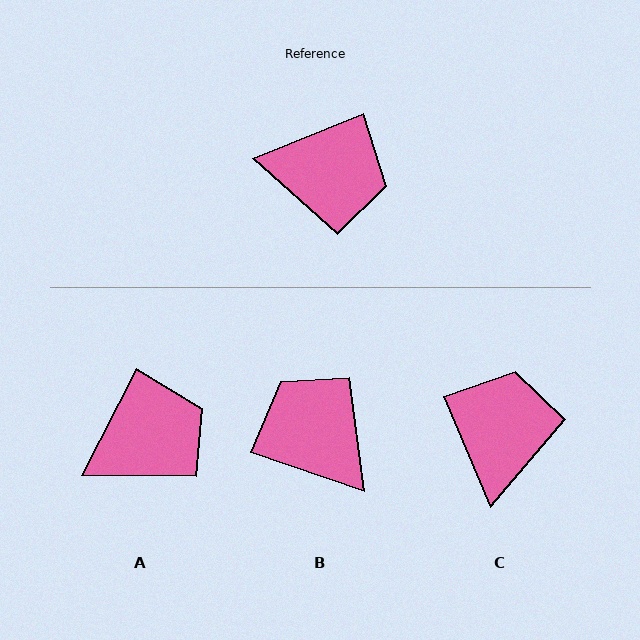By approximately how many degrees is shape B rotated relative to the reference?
Approximately 139 degrees counter-clockwise.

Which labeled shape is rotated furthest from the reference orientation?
B, about 139 degrees away.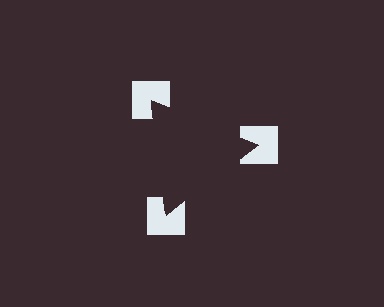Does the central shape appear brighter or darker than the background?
It typically appears slightly darker than the background, even though no actual brightness change is drawn.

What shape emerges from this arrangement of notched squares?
An illusory triangle — its edges are inferred from the aligned wedge cuts in the notched squares, not physically drawn.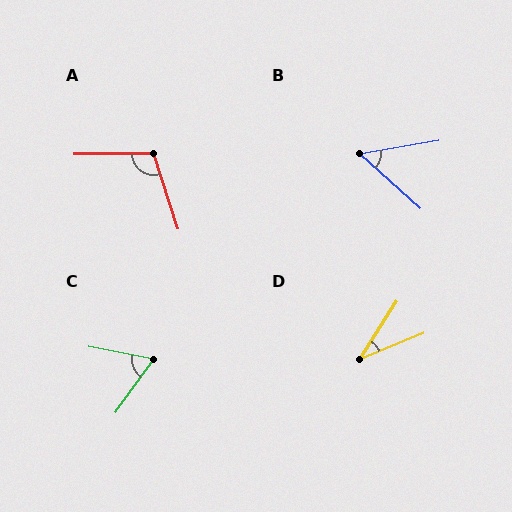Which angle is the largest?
A, at approximately 108 degrees.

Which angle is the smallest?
D, at approximately 35 degrees.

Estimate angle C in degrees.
Approximately 64 degrees.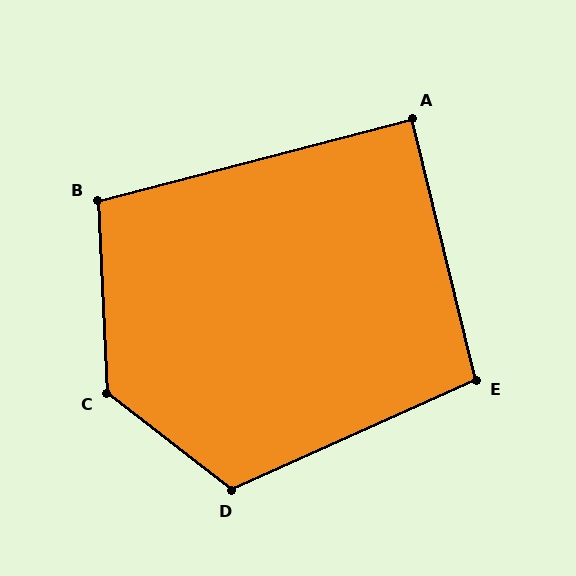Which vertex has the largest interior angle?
C, at approximately 131 degrees.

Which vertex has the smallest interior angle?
A, at approximately 89 degrees.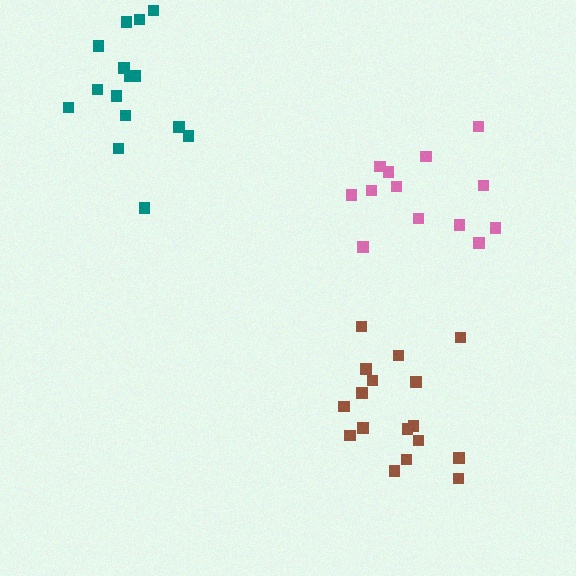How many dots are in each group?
Group 1: 15 dots, Group 2: 13 dots, Group 3: 17 dots (45 total).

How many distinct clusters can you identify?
There are 3 distinct clusters.